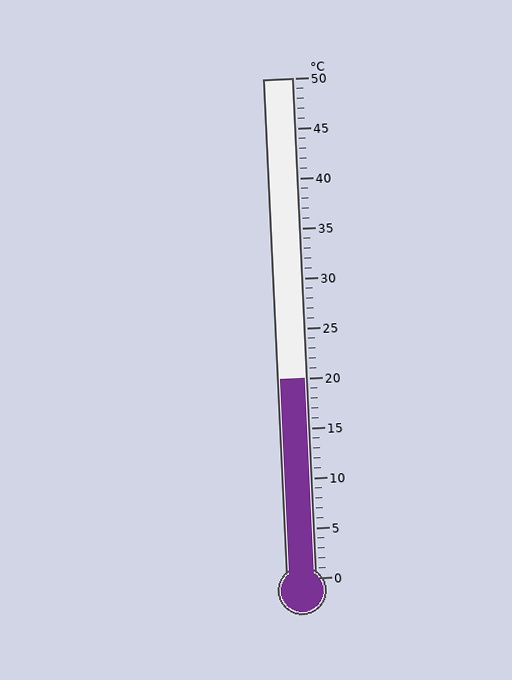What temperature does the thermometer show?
The thermometer shows approximately 20°C.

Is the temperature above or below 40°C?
The temperature is below 40°C.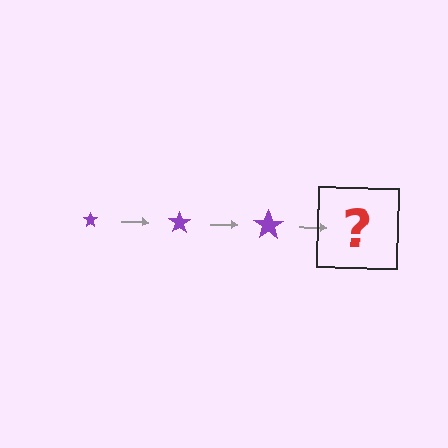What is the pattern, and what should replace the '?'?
The pattern is that the star gets progressively larger each step. The '?' should be a purple star, larger than the previous one.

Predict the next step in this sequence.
The next step is a purple star, larger than the previous one.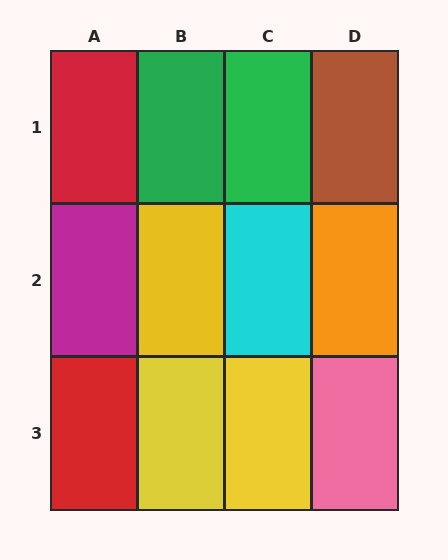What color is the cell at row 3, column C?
Yellow.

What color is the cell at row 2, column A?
Magenta.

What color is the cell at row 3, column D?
Pink.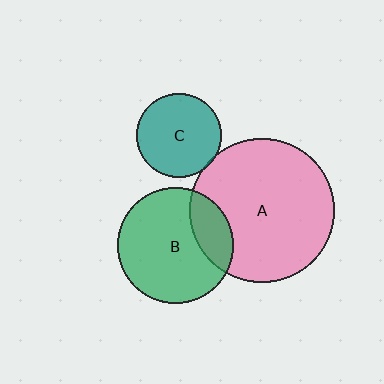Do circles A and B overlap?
Yes.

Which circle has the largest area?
Circle A (pink).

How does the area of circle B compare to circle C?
Approximately 1.9 times.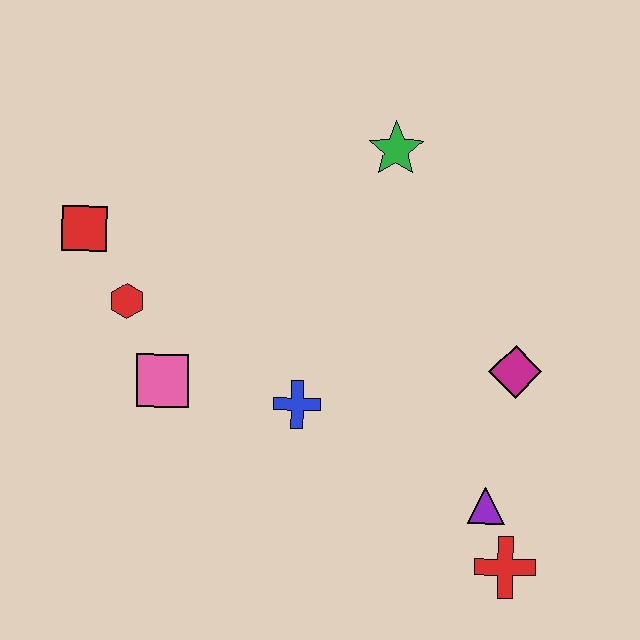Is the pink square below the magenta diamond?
Yes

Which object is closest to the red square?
The red hexagon is closest to the red square.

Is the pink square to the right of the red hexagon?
Yes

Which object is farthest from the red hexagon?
The red cross is farthest from the red hexagon.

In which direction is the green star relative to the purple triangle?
The green star is above the purple triangle.